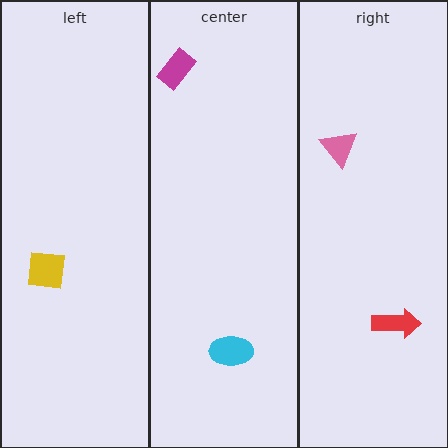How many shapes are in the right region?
2.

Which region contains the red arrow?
The right region.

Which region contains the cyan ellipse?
The center region.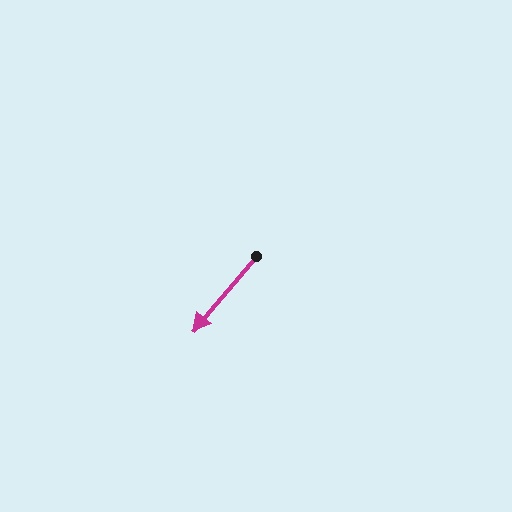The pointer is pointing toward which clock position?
Roughly 7 o'clock.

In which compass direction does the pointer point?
Southwest.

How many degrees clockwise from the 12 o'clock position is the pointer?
Approximately 220 degrees.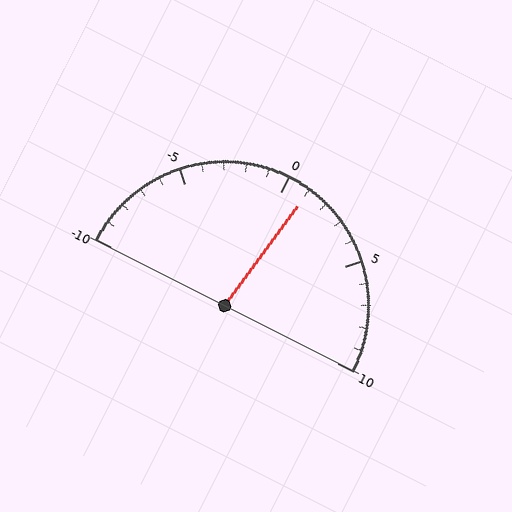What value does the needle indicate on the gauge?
The needle indicates approximately 1.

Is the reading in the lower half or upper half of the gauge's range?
The reading is in the upper half of the range (-10 to 10).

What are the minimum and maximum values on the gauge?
The gauge ranges from -10 to 10.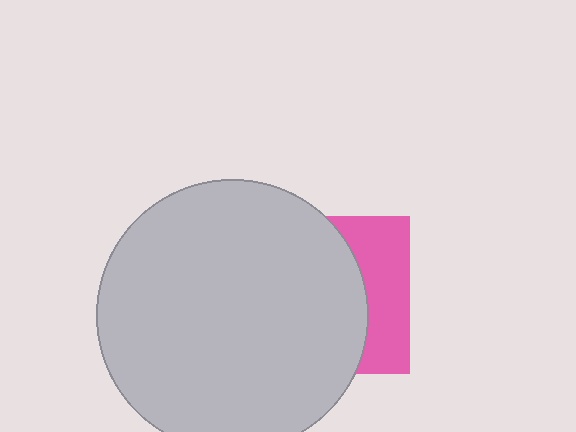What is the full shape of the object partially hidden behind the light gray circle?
The partially hidden object is a pink square.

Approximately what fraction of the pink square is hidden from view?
Roughly 68% of the pink square is hidden behind the light gray circle.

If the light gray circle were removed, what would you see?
You would see the complete pink square.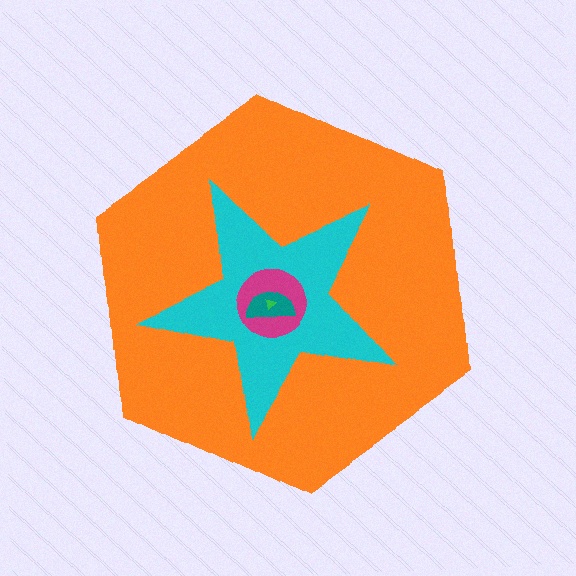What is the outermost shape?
The orange hexagon.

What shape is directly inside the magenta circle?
The teal semicircle.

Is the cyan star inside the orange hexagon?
Yes.